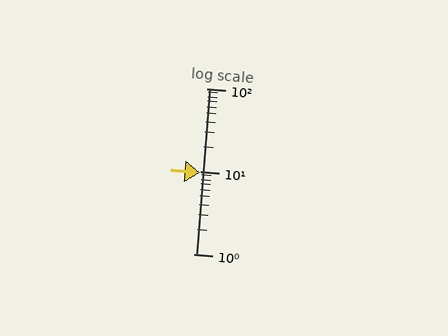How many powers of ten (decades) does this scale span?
The scale spans 2 decades, from 1 to 100.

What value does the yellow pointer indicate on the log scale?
The pointer indicates approximately 9.6.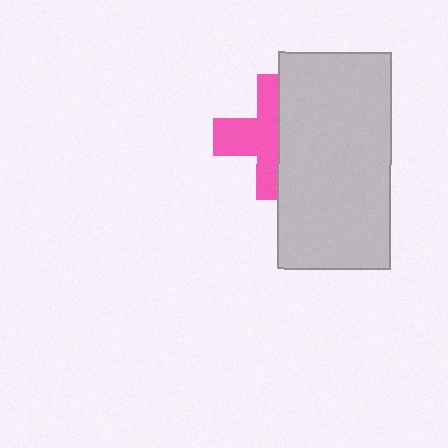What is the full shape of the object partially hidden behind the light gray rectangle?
The partially hidden object is a pink cross.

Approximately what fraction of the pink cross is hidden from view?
Roughly 45% of the pink cross is hidden behind the light gray rectangle.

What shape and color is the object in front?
The object in front is a light gray rectangle.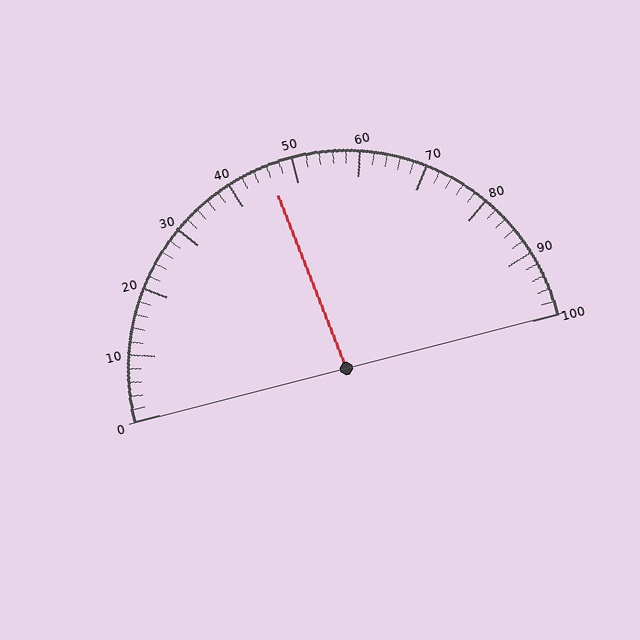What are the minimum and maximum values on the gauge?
The gauge ranges from 0 to 100.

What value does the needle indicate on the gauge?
The needle indicates approximately 46.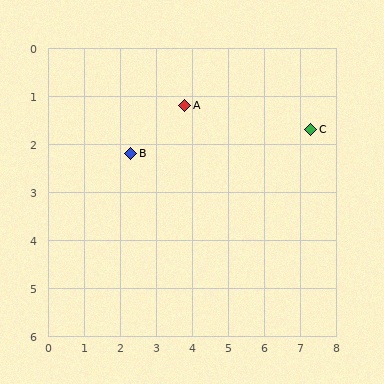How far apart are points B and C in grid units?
Points B and C are about 5.0 grid units apart.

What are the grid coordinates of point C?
Point C is at approximately (7.3, 1.7).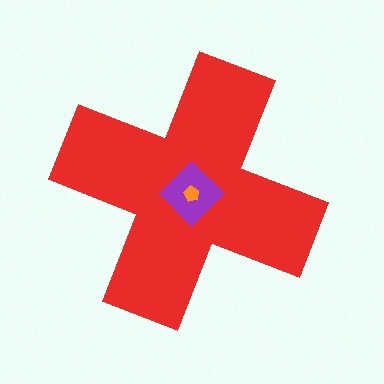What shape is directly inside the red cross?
The purple diamond.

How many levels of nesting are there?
3.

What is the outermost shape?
The red cross.